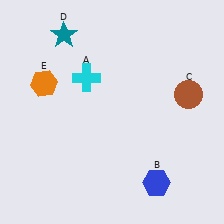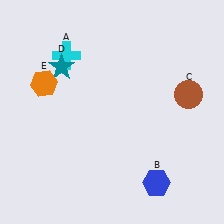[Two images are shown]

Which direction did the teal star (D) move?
The teal star (D) moved down.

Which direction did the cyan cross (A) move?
The cyan cross (A) moved up.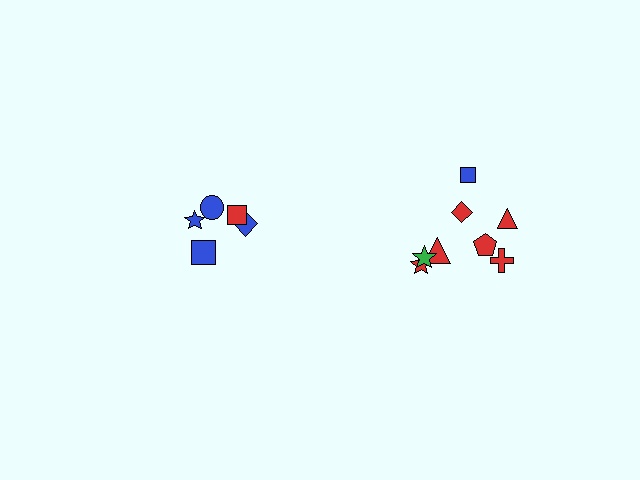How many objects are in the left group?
There are 6 objects.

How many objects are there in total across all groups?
There are 14 objects.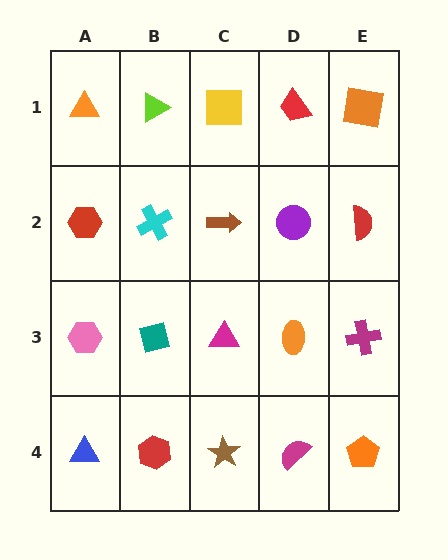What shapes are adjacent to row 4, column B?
A teal square (row 3, column B), a blue triangle (row 4, column A), a brown star (row 4, column C).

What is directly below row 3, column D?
A magenta semicircle.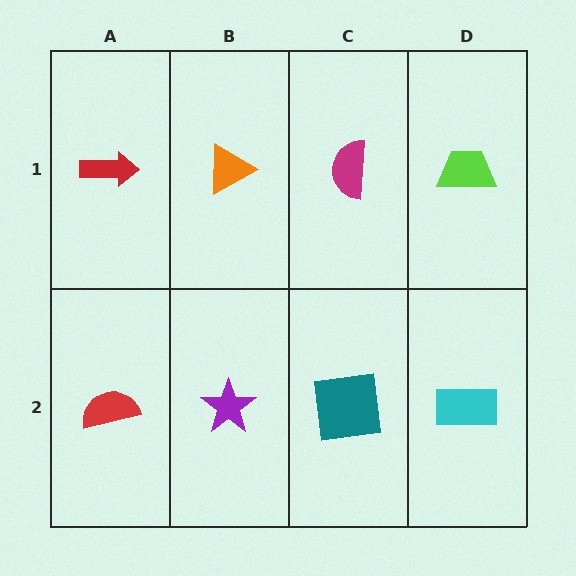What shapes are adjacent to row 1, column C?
A teal square (row 2, column C), an orange triangle (row 1, column B), a lime trapezoid (row 1, column D).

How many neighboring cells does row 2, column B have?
3.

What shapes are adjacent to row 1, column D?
A cyan rectangle (row 2, column D), a magenta semicircle (row 1, column C).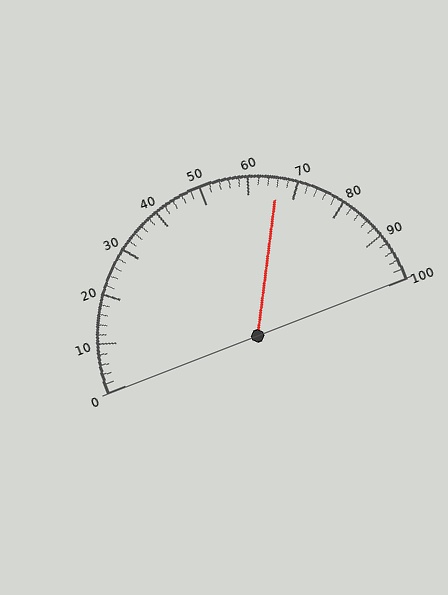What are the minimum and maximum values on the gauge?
The gauge ranges from 0 to 100.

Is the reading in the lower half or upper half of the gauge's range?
The reading is in the upper half of the range (0 to 100).